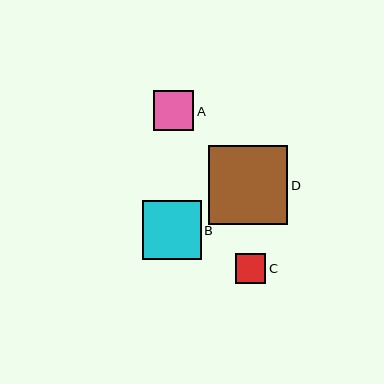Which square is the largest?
Square D is the largest with a size of approximately 79 pixels.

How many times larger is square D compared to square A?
Square D is approximately 2.0 times the size of square A.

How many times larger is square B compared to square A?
Square B is approximately 1.4 times the size of square A.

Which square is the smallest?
Square C is the smallest with a size of approximately 30 pixels.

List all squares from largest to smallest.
From largest to smallest: D, B, A, C.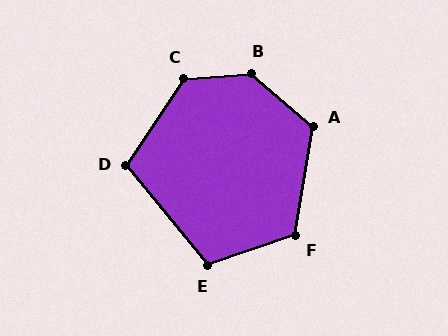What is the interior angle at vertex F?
Approximately 118 degrees (obtuse).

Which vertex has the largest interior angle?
B, at approximately 135 degrees.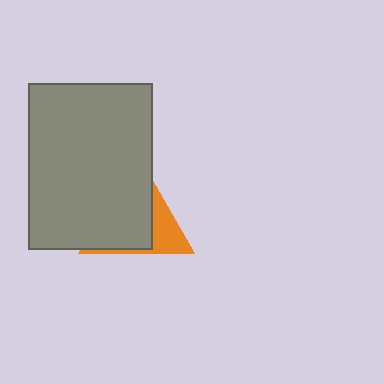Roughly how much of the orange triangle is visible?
A small part of it is visible (roughly 30%).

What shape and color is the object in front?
The object in front is a gray rectangle.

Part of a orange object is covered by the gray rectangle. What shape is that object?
It is a triangle.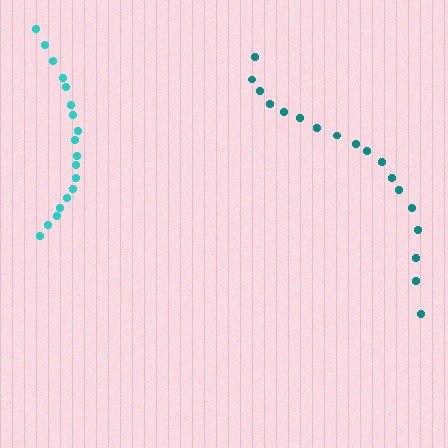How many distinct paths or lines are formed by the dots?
There are 2 distinct paths.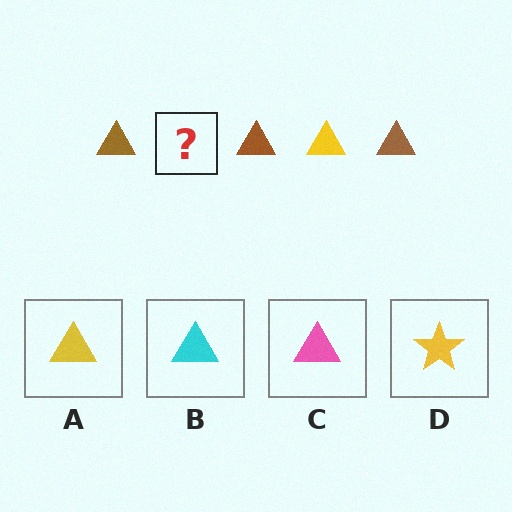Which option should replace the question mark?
Option A.